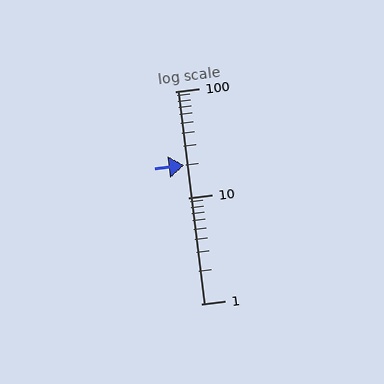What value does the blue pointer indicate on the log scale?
The pointer indicates approximately 20.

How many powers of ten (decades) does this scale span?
The scale spans 2 decades, from 1 to 100.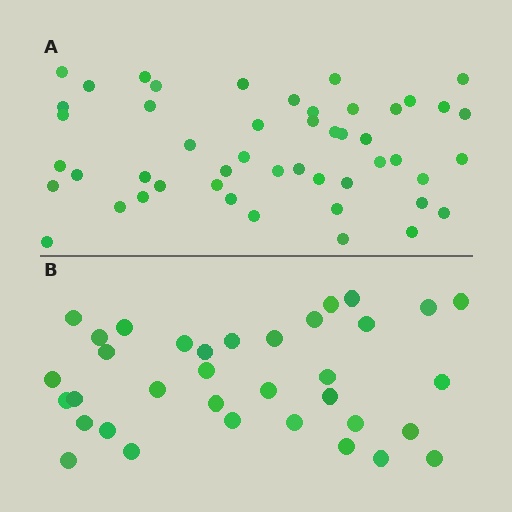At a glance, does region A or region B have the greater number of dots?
Region A (the top region) has more dots.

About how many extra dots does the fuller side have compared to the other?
Region A has approximately 15 more dots than region B.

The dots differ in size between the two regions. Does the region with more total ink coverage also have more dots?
No. Region B has more total ink coverage because its dots are larger, but region A actually contains more individual dots. Total area can be misleading — the number of items is what matters here.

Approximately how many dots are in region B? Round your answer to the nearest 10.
About 40 dots. (The exact count is 35, which rounds to 40.)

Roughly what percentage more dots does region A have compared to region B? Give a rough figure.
About 40% more.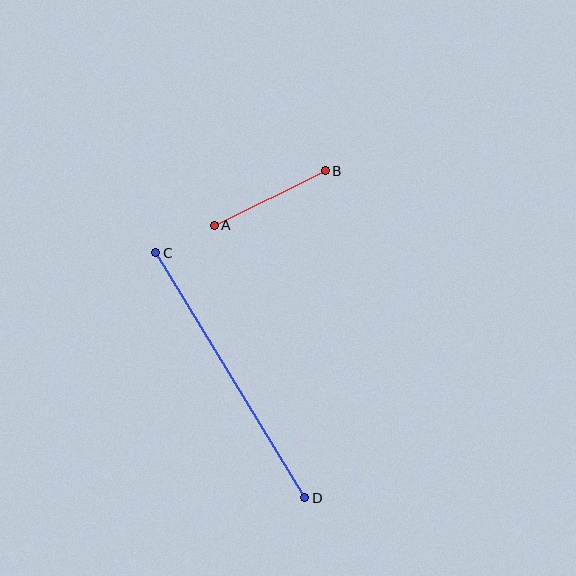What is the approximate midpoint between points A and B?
The midpoint is at approximately (270, 198) pixels.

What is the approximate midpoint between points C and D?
The midpoint is at approximately (230, 375) pixels.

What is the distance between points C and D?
The distance is approximately 287 pixels.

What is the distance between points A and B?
The distance is approximately 124 pixels.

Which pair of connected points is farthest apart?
Points C and D are farthest apart.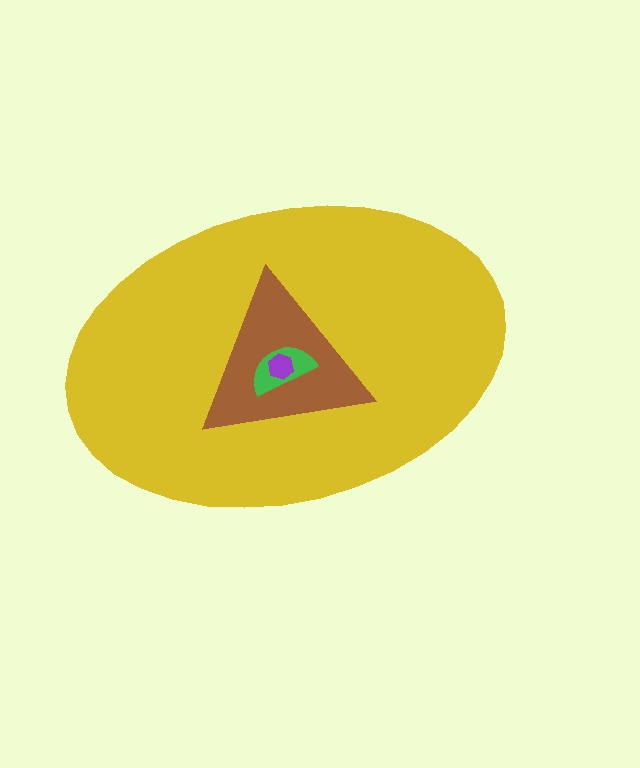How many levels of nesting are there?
4.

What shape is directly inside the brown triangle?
The green semicircle.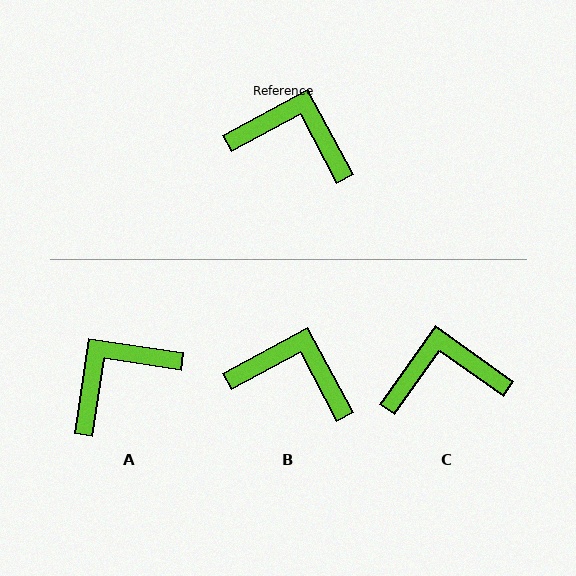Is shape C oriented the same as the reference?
No, it is off by about 27 degrees.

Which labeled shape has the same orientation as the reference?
B.